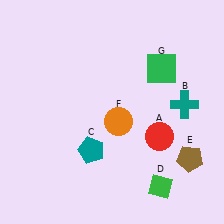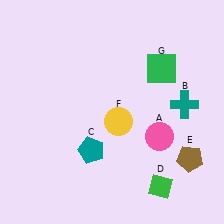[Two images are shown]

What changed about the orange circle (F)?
In Image 1, F is orange. In Image 2, it changed to yellow.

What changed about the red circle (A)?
In Image 1, A is red. In Image 2, it changed to pink.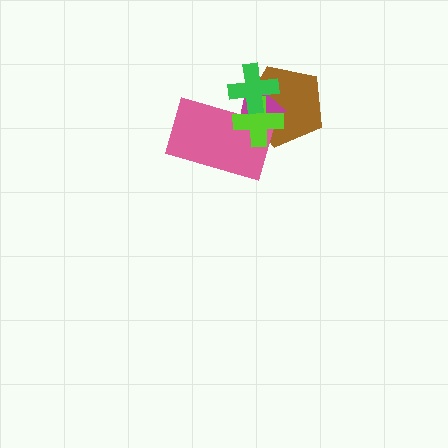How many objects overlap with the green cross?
4 objects overlap with the green cross.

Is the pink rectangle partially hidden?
Yes, it is partially covered by another shape.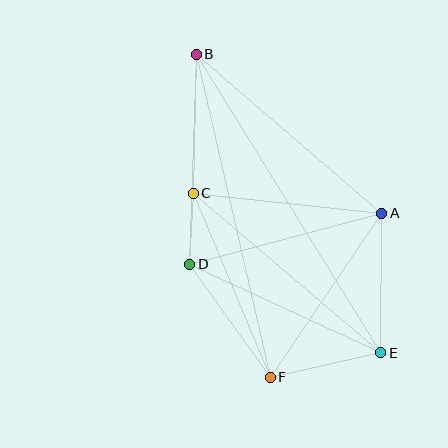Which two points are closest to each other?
Points C and D are closest to each other.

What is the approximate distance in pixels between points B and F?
The distance between B and F is approximately 331 pixels.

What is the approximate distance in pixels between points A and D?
The distance between A and D is approximately 198 pixels.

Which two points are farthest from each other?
Points B and E are farthest from each other.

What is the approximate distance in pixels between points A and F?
The distance between A and F is approximately 198 pixels.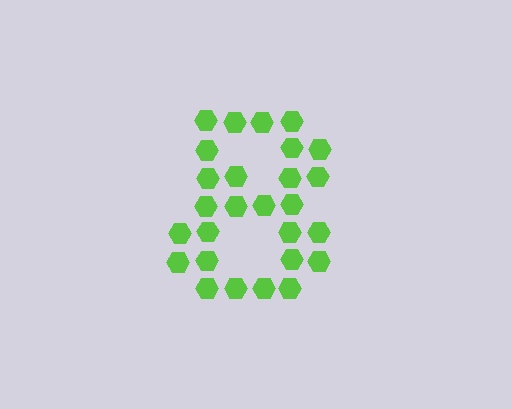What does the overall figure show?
The overall figure shows the digit 8.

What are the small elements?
The small elements are hexagons.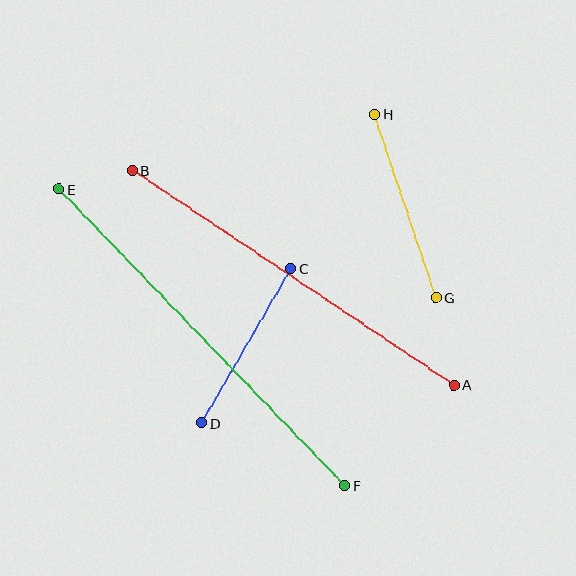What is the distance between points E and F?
The distance is approximately 412 pixels.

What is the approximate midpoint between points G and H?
The midpoint is at approximately (405, 206) pixels.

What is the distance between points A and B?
The distance is approximately 386 pixels.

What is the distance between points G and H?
The distance is approximately 194 pixels.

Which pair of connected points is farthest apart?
Points E and F are farthest apart.